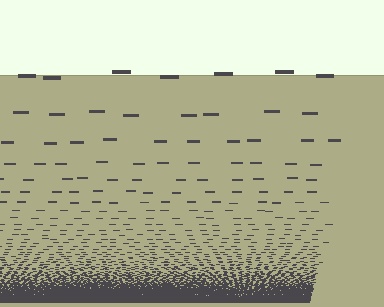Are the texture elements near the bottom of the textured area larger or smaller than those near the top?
Smaller. The gradient is inverted — elements near the bottom are smaller and denser.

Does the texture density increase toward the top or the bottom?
Density increases toward the bottom.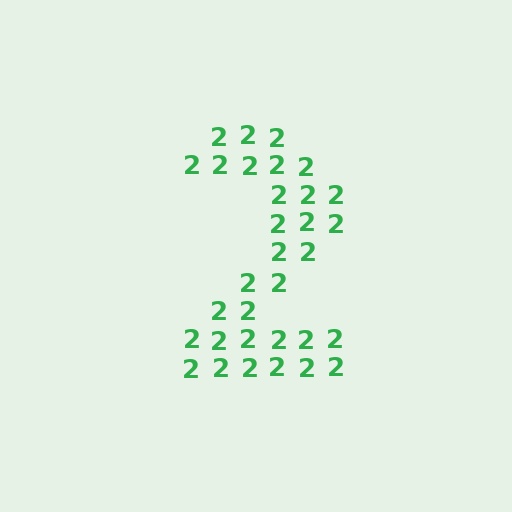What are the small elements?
The small elements are digit 2's.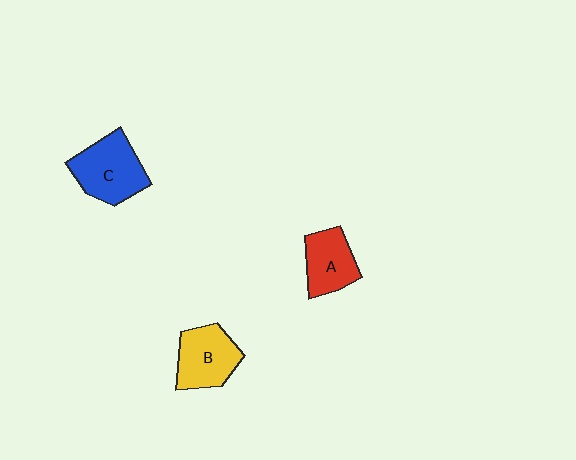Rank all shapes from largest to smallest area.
From largest to smallest: C (blue), B (yellow), A (red).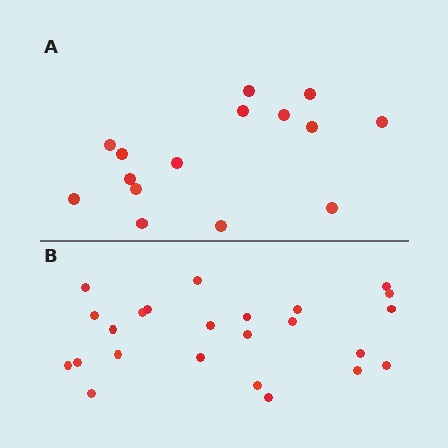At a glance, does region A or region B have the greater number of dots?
Region B (the bottom region) has more dots.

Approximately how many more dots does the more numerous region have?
Region B has roughly 8 or so more dots than region A.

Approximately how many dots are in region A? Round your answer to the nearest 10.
About 20 dots. (The exact count is 15, which rounds to 20.)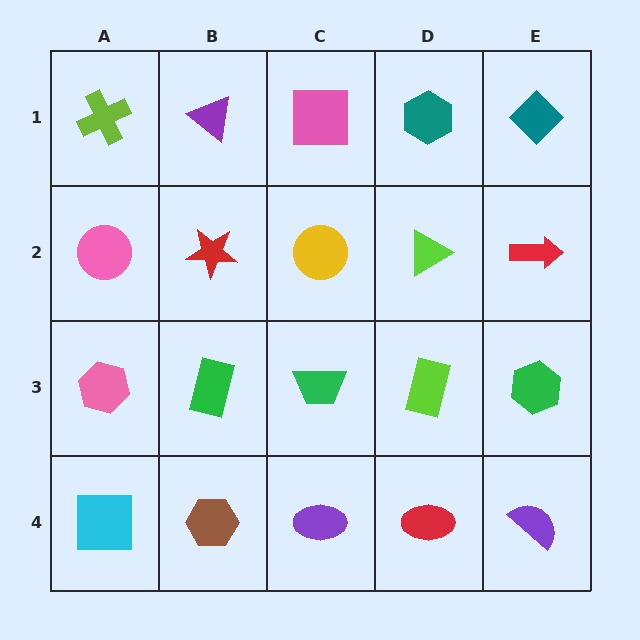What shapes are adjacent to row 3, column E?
A red arrow (row 2, column E), a purple semicircle (row 4, column E), a lime rectangle (row 3, column D).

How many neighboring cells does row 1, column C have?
3.